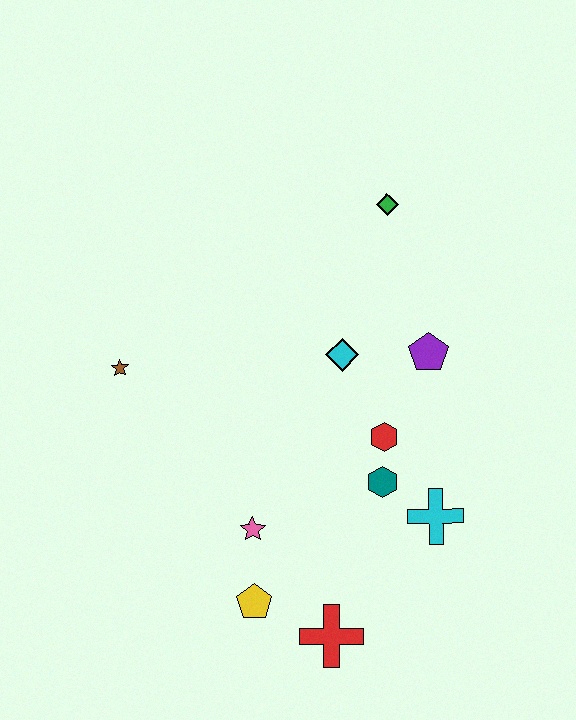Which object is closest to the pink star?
The yellow pentagon is closest to the pink star.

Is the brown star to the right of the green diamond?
No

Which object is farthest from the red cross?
The green diamond is farthest from the red cross.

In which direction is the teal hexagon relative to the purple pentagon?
The teal hexagon is below the purple pentagon.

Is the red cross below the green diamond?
Yes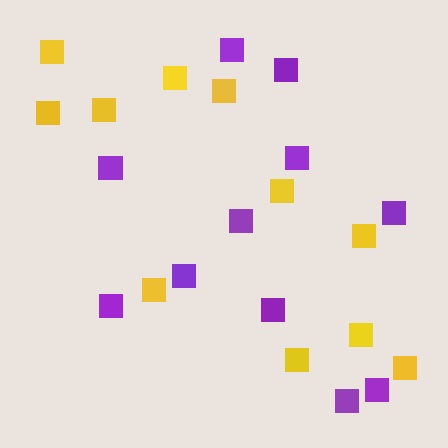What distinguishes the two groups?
There are 2 groups: one group of yellow squares (11) and one group of purple squares (11).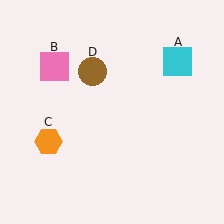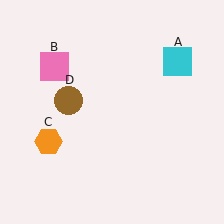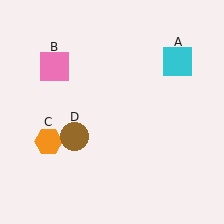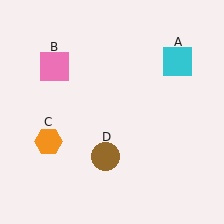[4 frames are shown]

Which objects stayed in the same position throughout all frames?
Cyan square (object A) and pink square (object B) and orange hexagon (object C) remained stationary.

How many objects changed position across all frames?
1 object changed position: brown circle (object D).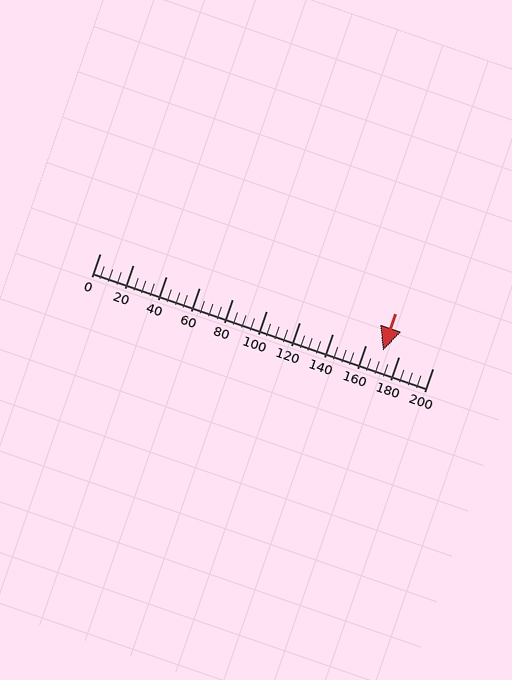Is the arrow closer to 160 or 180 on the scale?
The arrow is closer to 180.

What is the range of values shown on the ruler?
The ruler shows values from 0 to 200.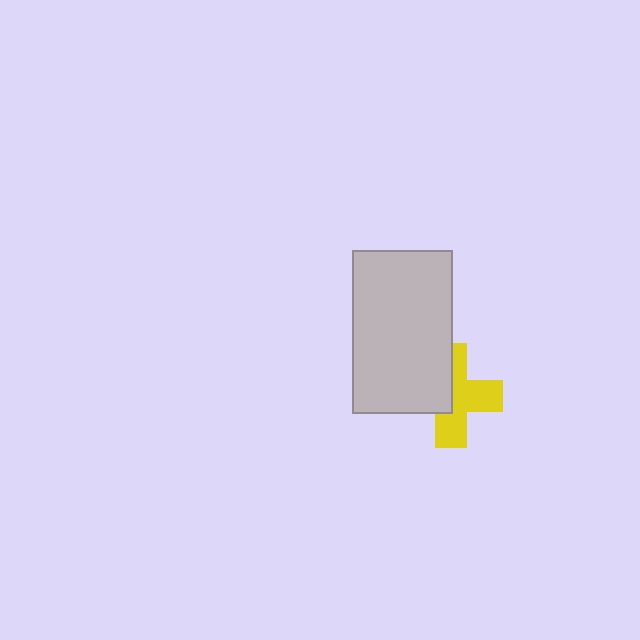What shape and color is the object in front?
The object in front is a light gray rectangle.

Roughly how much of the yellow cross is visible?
About half of it is visible (roughly 57%).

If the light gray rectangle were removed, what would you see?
You would see the complete yellow cross.